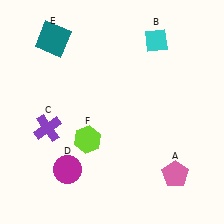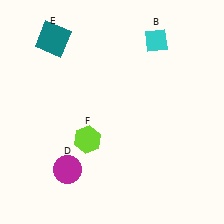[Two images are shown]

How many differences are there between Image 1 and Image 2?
There are 2 differences between the two images.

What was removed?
The purple cross (C), the pink pentagon (A) were removed in Image 2.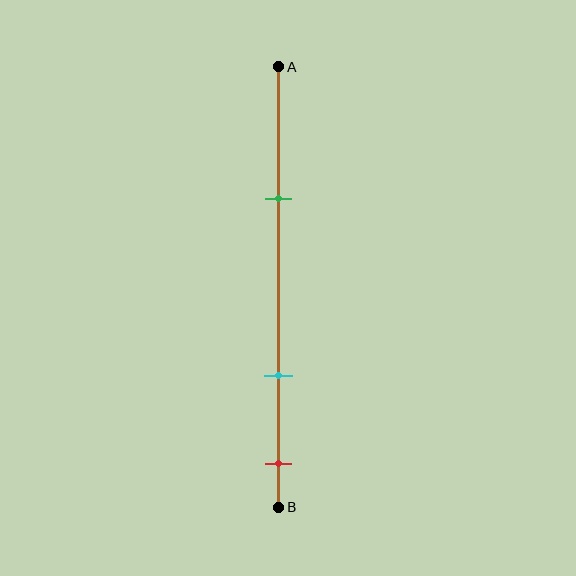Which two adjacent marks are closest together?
The cyan and red marks are the closest adjacent pair.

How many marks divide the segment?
There are 3 marks dividing the segment.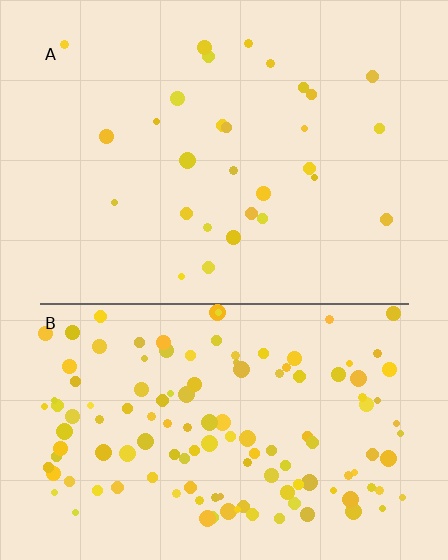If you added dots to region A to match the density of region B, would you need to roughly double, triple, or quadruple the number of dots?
Approximately quadruple.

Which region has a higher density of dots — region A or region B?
B (the bottom).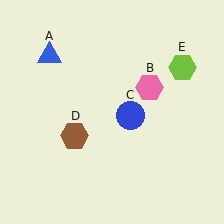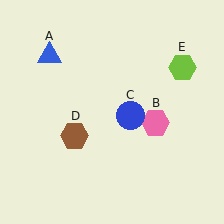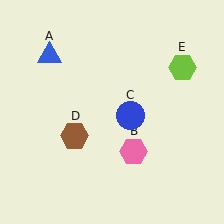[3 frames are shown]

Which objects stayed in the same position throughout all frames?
Blue triangle (object A) and blue circle (object C) and brown hexagon (object D) and lime hexagon (object E) remained stationary.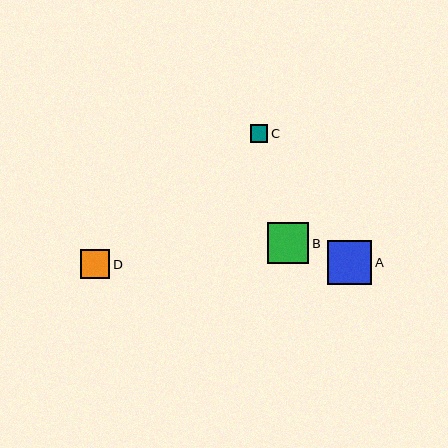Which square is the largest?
Square A is the largest with a size of approximately 44 pixels.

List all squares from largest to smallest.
From largest to smallest: A, B, D, C.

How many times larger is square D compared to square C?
Square D is approximately 1.7 times the size of square C.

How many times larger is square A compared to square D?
Square A is approximately 1.5 times the size of square D.